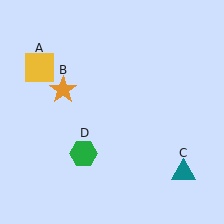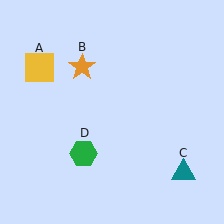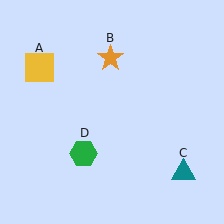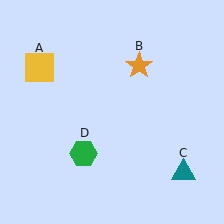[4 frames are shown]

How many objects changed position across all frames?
1 object changed position: orange star (object B).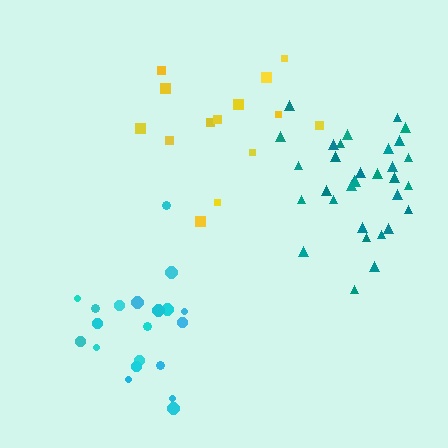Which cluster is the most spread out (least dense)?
Yellow.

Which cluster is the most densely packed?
Teal.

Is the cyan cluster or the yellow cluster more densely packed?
Cyan.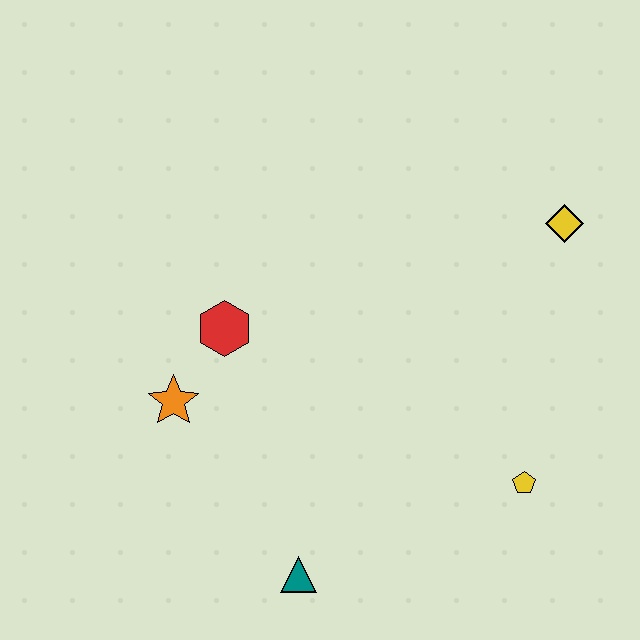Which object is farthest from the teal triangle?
The yellow diamond is farthest from the teal triangle.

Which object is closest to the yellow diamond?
The yellow pentagon is closest to the yellow diamond.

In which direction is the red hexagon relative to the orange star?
The red hexagon is above the orange star.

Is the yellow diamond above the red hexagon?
Yes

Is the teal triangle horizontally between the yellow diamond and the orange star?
Yes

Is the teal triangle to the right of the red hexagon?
Yes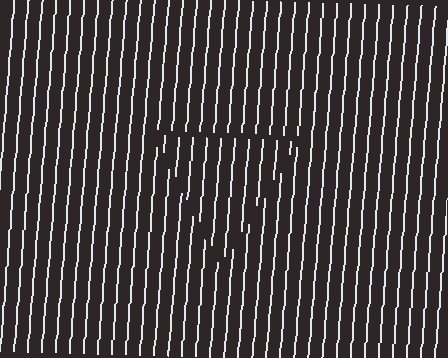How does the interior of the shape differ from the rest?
The interior of the shape contains the same grating, shifted by half a period — the contour is defined by the phase discontinuity where line-ends from the inner and outer gratings abut.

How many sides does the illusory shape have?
3 sides — the line-ends trace a triangle.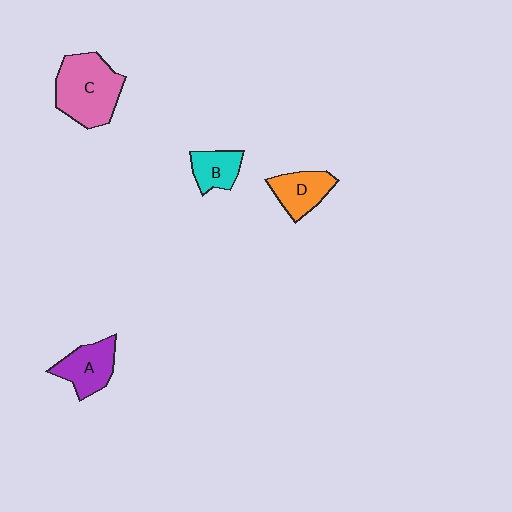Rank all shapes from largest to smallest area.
From largest to smallest: C (pink), A (purple), D (orange), B (cyan).